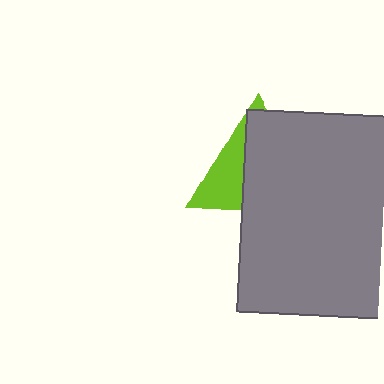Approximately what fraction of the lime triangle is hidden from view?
Roughly 64% of the lime triangle is hidden behind the gray square.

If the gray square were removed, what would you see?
You would see the complete lime triangle.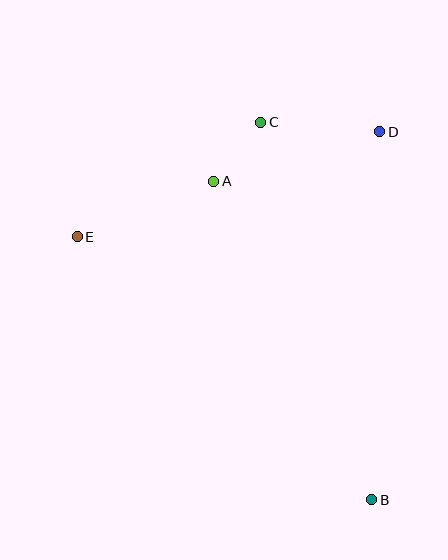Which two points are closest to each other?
Points A and C are closest to each other.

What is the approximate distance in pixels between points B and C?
The distance between B and C is approximately 394 pixels.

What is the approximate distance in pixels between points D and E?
The distance between D and E is approximately 320 pixels.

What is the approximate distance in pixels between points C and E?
The distance between C and E is approximately 216 pixels.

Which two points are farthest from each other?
Points B and E are farthest from each other.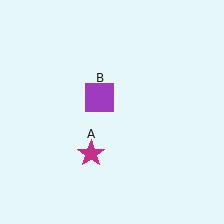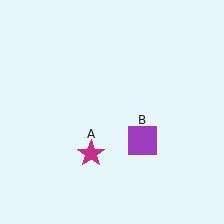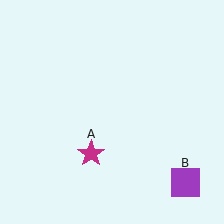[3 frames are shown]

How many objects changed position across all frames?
1 object changed position: purple square (object B).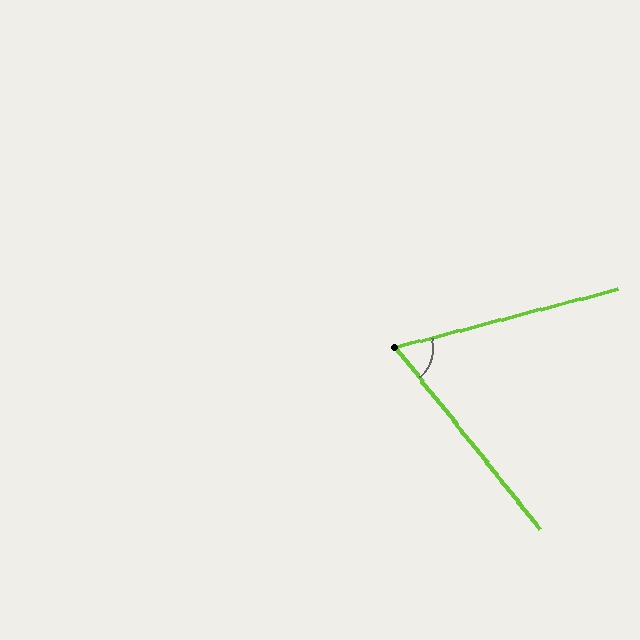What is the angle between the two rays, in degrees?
Approximately 66 degrees.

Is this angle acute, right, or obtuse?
It is acute.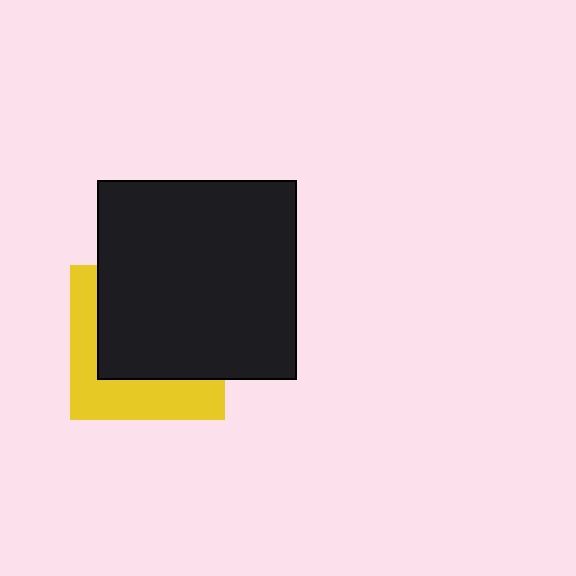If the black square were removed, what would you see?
You would see the complete yellow square.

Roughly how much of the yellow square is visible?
A small part of it is visible (roughly 39%).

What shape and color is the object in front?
The object in front is a black square.